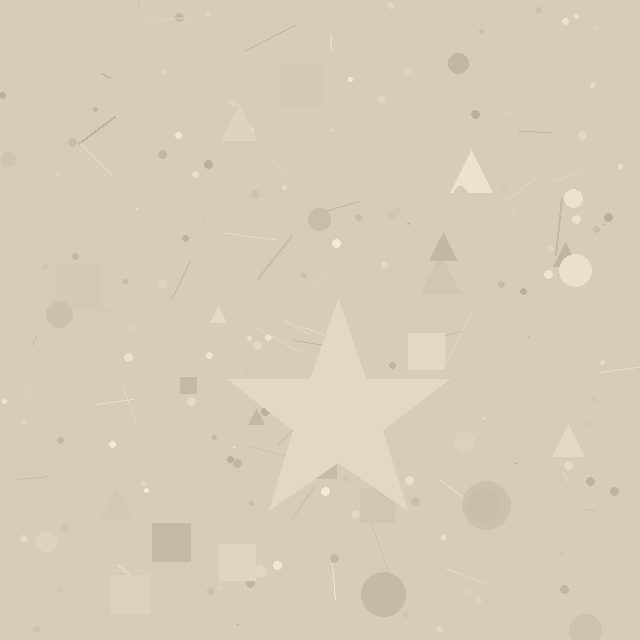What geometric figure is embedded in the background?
A star is embedded in the background.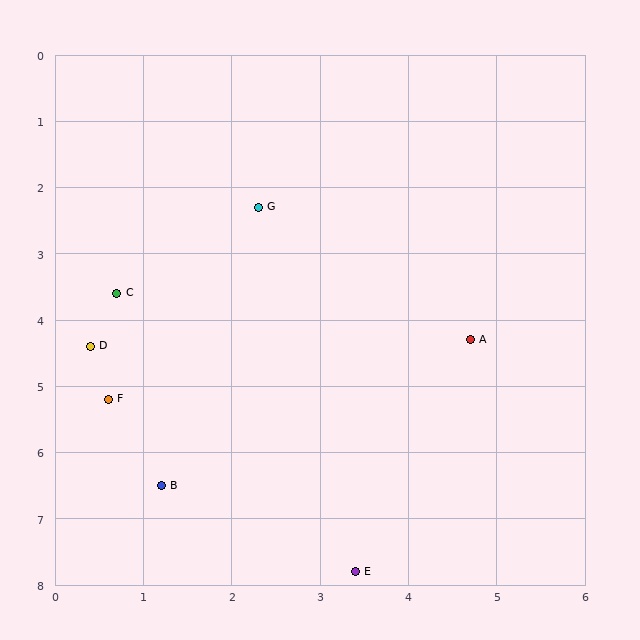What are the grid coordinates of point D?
Point D is at approximately (0.4, 4.4).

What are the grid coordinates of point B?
Point B is at approximately (1.2, 6.5).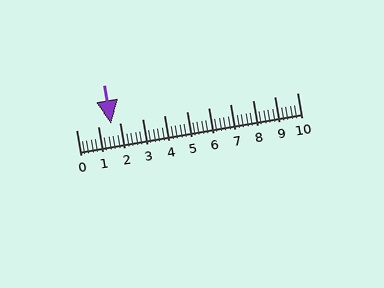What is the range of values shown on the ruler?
The ruler shows values from 0 to 10.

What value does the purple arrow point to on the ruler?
The purple arrow points to approximately 1.6.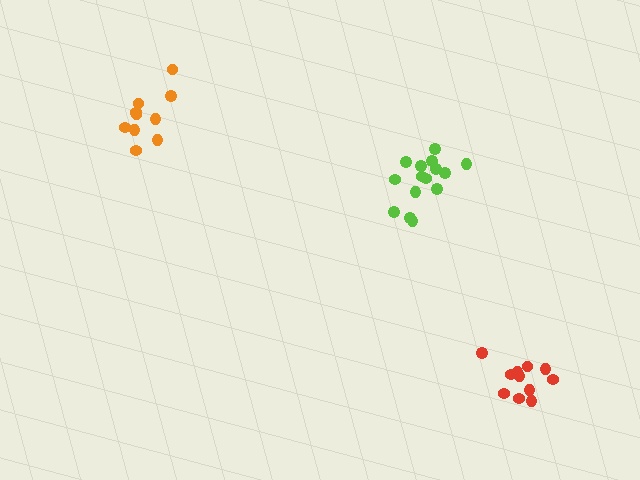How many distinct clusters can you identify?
There are 3 distinct clusters.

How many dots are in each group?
Group 1: 15 dots, Group 2: 10 dots, Group 3: 11 dots (36 total).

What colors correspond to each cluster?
The clusters are colored: lime, orange, red.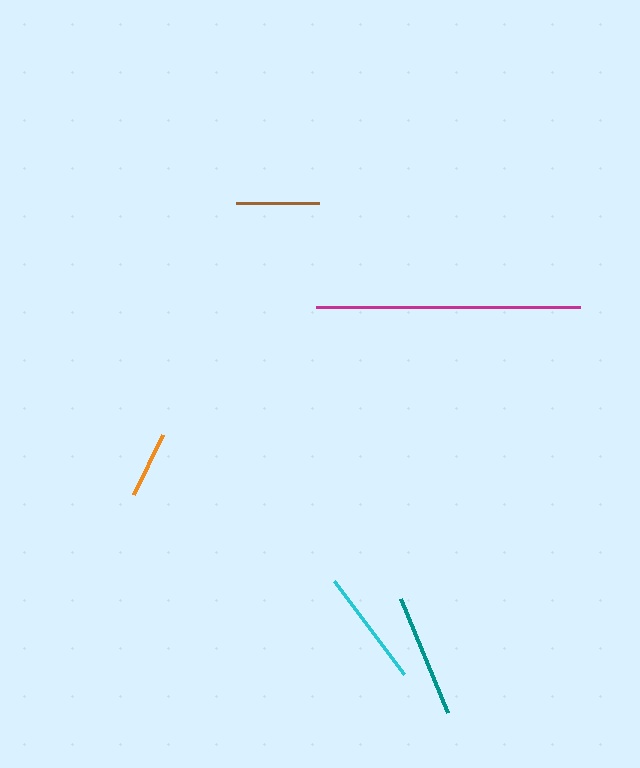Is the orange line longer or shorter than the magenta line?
The magenta line is longer than the orange line.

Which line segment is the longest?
The magenta line is the longest at approximately 264 pixels.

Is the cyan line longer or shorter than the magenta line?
The magenta line is longer than the cyan line.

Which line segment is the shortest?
The orange line is the shortest at approximately 67 pixels.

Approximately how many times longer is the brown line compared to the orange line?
The brown line is approximately 1.2 times the length of the orange line.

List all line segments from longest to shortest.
From longest to shortest: magenta, teal, cyan, brown, orange.